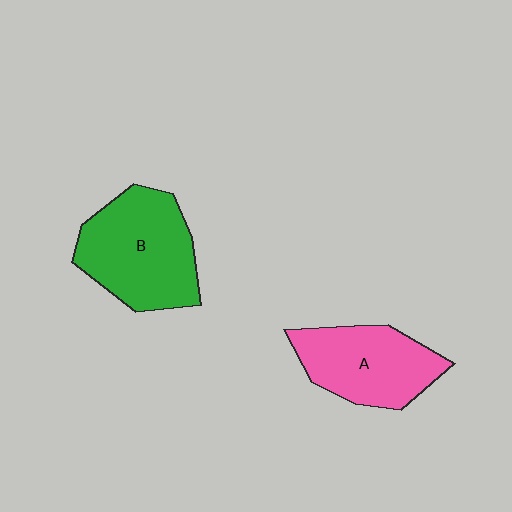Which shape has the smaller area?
Shape A (pink).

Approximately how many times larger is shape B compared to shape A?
Approximately 1.2 times.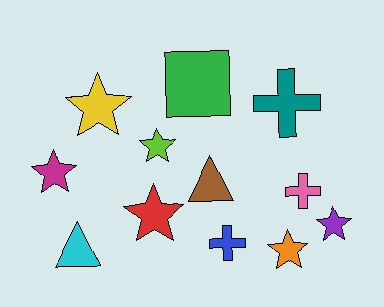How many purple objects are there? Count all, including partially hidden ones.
There is 1 purple object.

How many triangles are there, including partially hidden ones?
There are 2 triangles.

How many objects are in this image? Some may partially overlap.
There are 12 objects.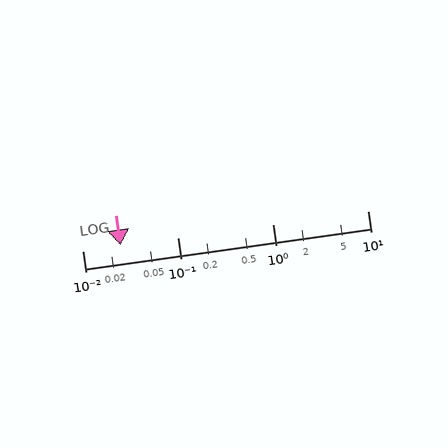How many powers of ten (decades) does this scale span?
The scale spans 3 decades, from 0.01 to 10.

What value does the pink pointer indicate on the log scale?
The pointer indicates approximately 0.025.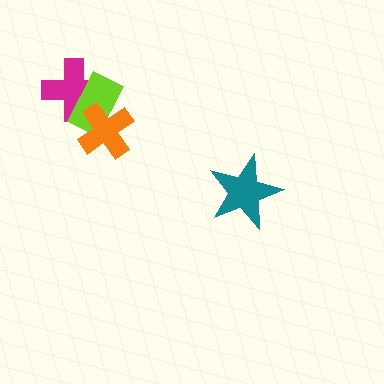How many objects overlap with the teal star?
0 objects overlap with the teal star.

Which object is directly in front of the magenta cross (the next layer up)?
The lime rectangle is directly in front of the magenta cross.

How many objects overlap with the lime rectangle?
2 objects overlap with the lime rectangle.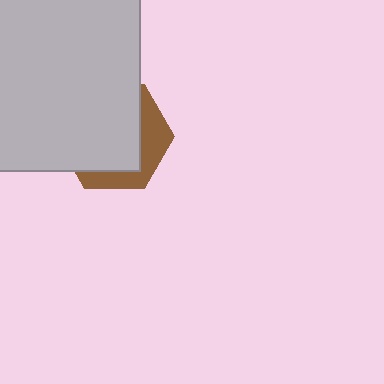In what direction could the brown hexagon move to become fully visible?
The brown hexagon could move toward the lower-right. That would shift it out from behind the light gray rectangle entirely.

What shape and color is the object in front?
The object in front is a light gray rectangle.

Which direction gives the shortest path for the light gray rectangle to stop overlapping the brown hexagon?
Moving toward the upper-left gives the shortest separation.